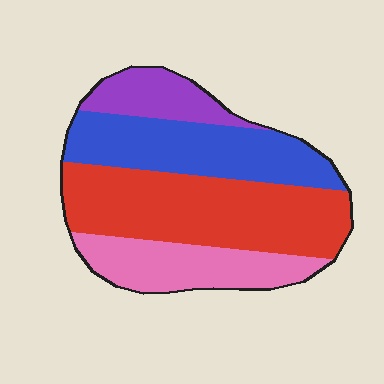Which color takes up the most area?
Red, at roughly 40%.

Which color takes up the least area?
Purple, at roughly 10%.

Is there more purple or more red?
Red.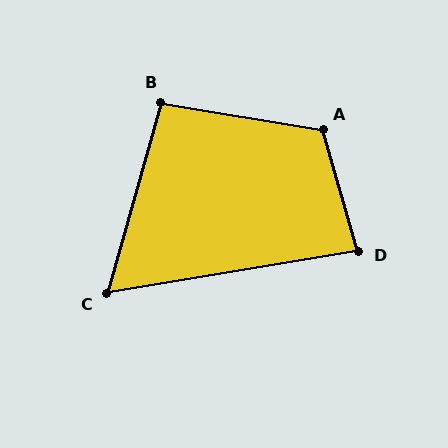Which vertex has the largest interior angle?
A, at approximately 115 degrees.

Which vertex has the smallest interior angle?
C, at approximately 65 degrees.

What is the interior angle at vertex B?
Approximately 96 degrees (obtuse).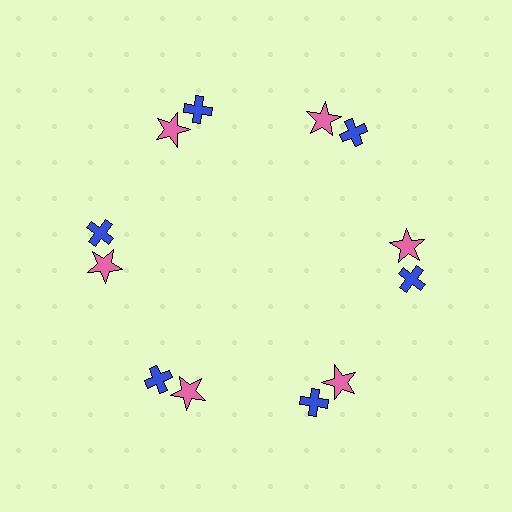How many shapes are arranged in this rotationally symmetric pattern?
There are 12 shapes, arranged in 6 groups of 2.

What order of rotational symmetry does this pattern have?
This pattern has 6-fold rotational symmetry.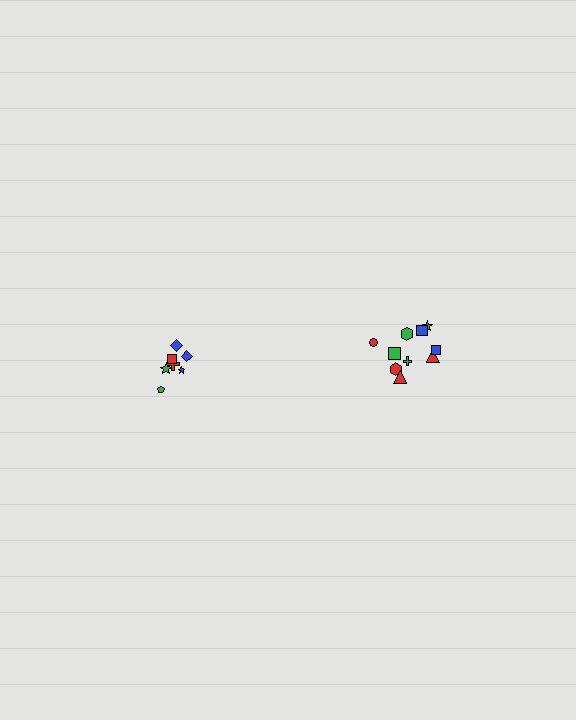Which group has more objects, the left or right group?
The right group.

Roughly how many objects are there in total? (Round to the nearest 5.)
Roughly 15 objects in total.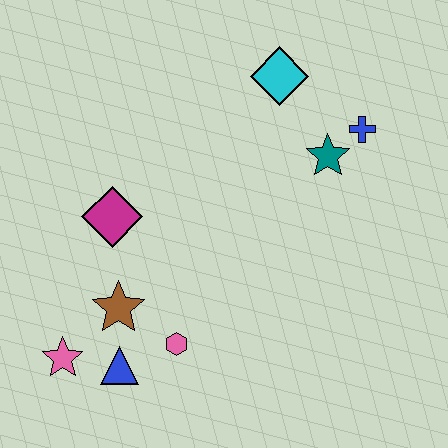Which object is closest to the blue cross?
The teal star is closest to the blue cross.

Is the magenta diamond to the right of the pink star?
Yes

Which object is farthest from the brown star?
The blue cross is farthest from the brown star.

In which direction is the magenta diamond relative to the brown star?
The magenta diamond is above the brown star.